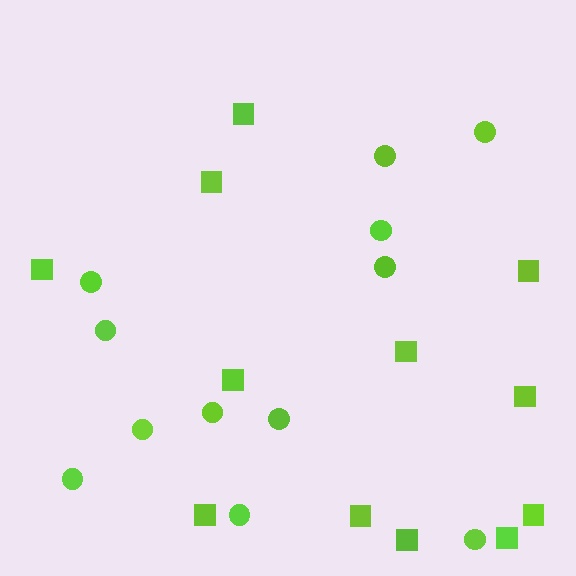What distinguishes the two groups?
There are 2 groups: one group of circles (12) and one group of squares (12).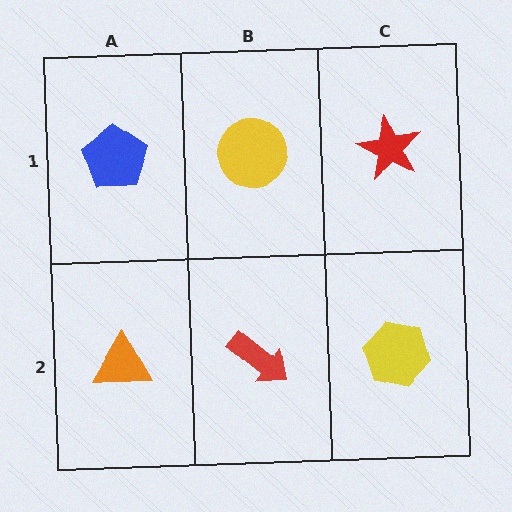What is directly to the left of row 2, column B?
An orange triangle.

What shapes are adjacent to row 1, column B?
A red arrow (row 2, column B), a blue pentagon (row 1, column A), a red star (row 1, column C).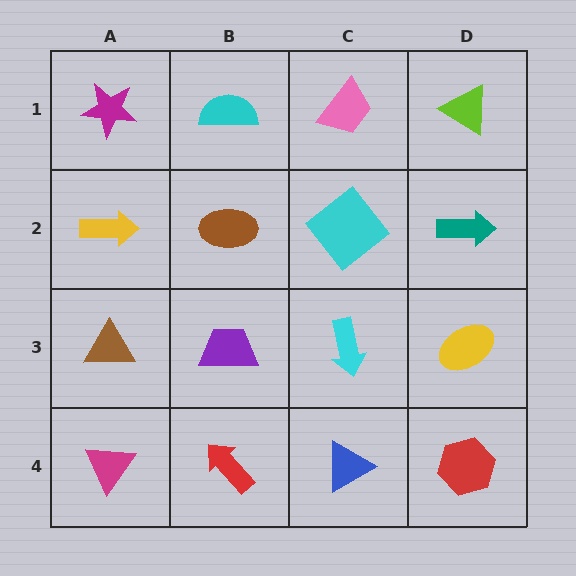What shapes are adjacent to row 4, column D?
A yellow ellipse (row 3, column D), a blue triangle (row 4, column C).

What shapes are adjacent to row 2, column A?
A magenta star (row 1, column A), a brown triangle (row 3, column A), a brown ellipse (row 2, column B).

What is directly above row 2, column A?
A magenta star.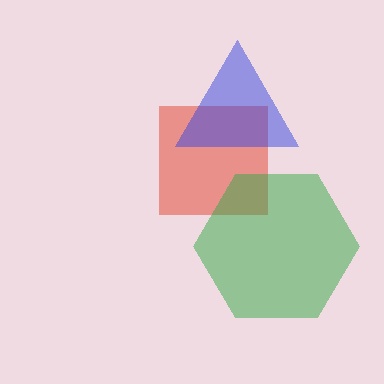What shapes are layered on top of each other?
The layered shapes are: a red square, a blue triangle, a green hexagon.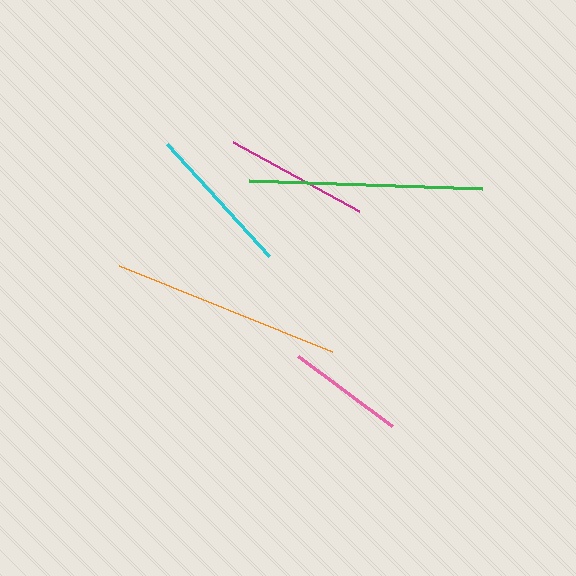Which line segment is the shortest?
The pink line is the shortest at approximately 117 pixels.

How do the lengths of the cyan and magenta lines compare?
The cyan and magenta lines are approximately the same length.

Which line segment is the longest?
The green line is the longest at approximately 234 pixels.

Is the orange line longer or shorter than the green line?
The green line is longer than the orange line.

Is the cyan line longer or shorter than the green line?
The green line is longer than the cyan line.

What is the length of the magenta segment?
The magenta segment is approximately 144 pixels long.